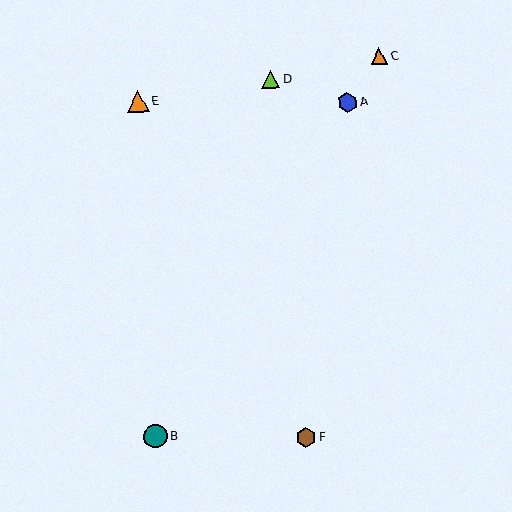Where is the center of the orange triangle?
The center of the orange triangle is at (138, 101).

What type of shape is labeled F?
Shape F is a brown hexagon.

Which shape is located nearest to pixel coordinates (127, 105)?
The orange triangle (labeled E) at (138, 101) is nearest to that location.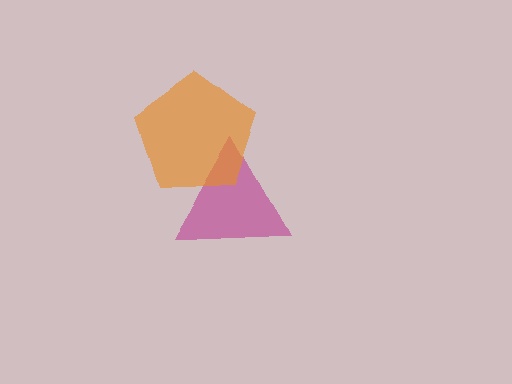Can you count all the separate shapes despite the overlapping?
Yes, there are 2 separate shapes.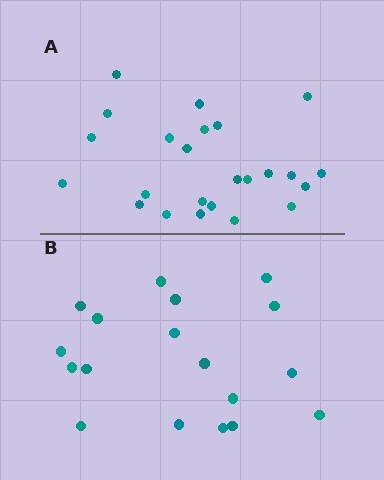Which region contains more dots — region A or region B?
Region A (the top region) has more dots.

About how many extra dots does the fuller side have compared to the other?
Region A has about 6 more dots than region B.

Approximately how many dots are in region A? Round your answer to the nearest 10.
About 20 dots. (The exact count is 24, which rounds to 20.)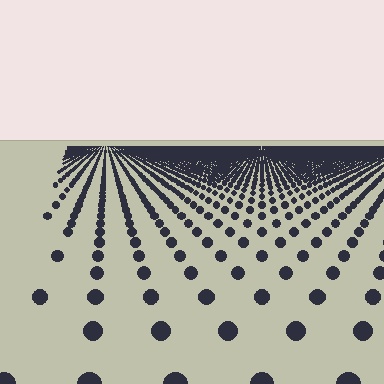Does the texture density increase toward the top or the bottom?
Density increases toward the top.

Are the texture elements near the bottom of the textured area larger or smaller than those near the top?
Larger. Near the bottom, elements are closer to the viewer and appear at a bigger on-screen size.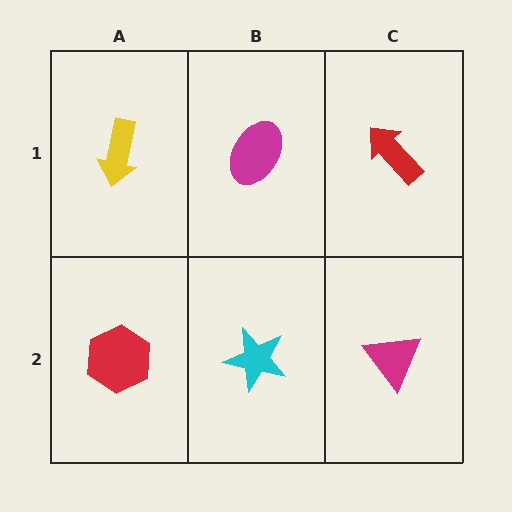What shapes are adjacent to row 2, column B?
A magenta ellipse (row 1, column B), a red hexagon (row 2, column A), a magenta triangle (row 2, column C).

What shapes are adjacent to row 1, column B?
A cyan star (row 2, column B), a yellow arrow (row 1, column A), a red arrow (row 1, column C).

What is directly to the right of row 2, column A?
A cyan star.